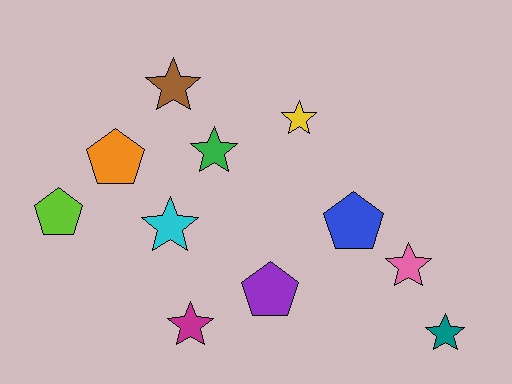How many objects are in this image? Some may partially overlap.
There are 11 objects.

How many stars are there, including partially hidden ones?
There are 7 stars.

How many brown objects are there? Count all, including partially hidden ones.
There is 1 brown object.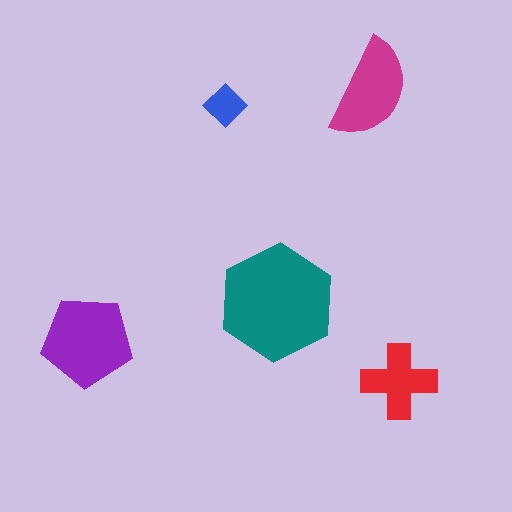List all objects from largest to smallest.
The teal hexagon, the purple pentagon, the magenta semicircle, the red cross, the blue diamond.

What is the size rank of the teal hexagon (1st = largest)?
1st.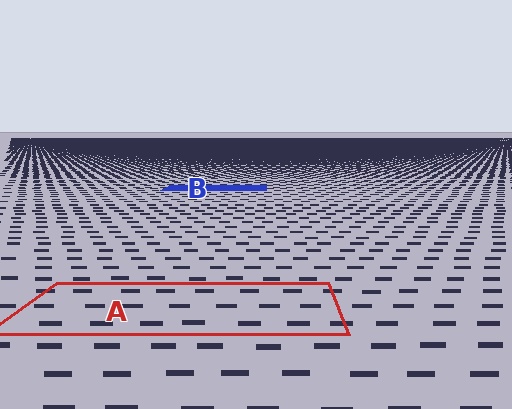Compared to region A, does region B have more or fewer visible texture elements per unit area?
Region B has more texture elements per unit area — they are packed more densely because it is farther away.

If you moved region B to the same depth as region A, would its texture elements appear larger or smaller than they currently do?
They would appear larger. At a closer depth, the same texture elements are projected at a bigger on-screen size.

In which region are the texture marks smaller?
The texture marks are smaller in region B, because it is farther away.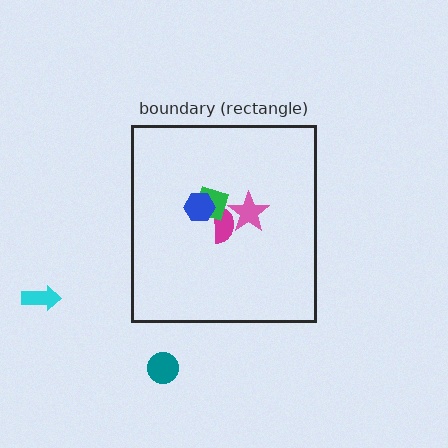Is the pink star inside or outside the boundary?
Inside.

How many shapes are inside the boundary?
4 inside, 2 outside.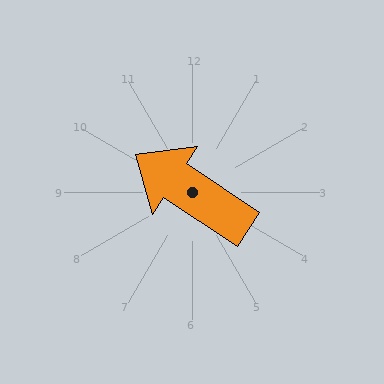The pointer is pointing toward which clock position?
Roughly 10 o'clock.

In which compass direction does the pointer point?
Northwest.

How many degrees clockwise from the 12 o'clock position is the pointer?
Approximately 303 degrees.